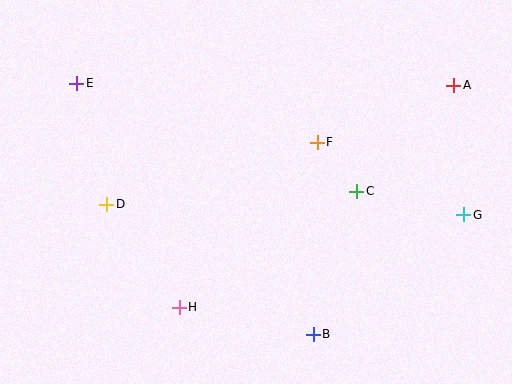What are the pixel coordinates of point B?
Point B is at (313, 334).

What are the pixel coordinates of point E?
Point E is at (77, 83).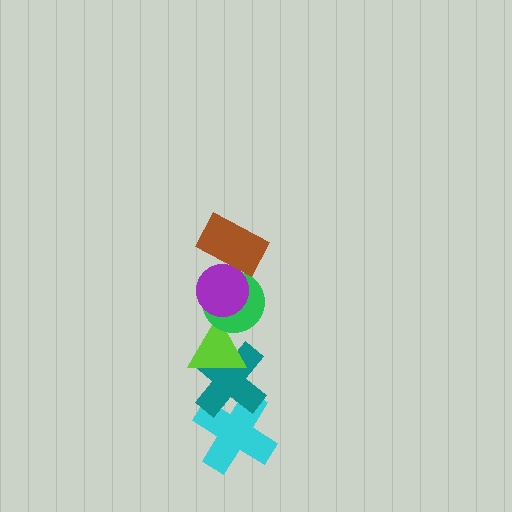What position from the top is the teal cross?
The teal cross is 5th from the top.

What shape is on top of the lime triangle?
The green circle is on top of the lime triangle.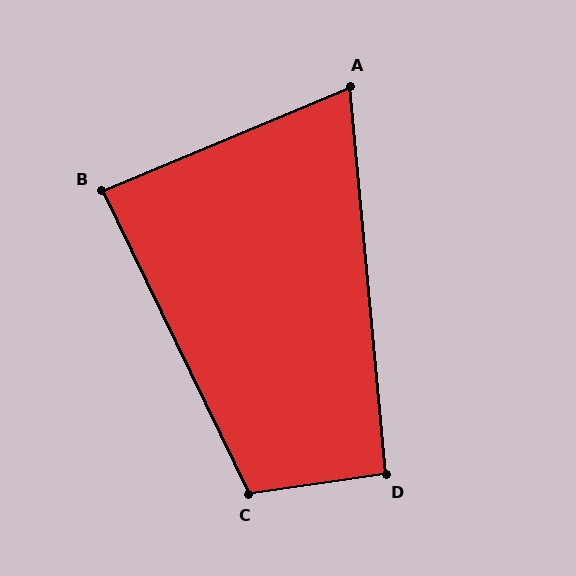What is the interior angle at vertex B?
Approximately 87 degrees (approximately right).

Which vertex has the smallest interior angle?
A, at approximately 73 degrees.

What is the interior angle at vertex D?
Approximately 93 degrees (approximately right).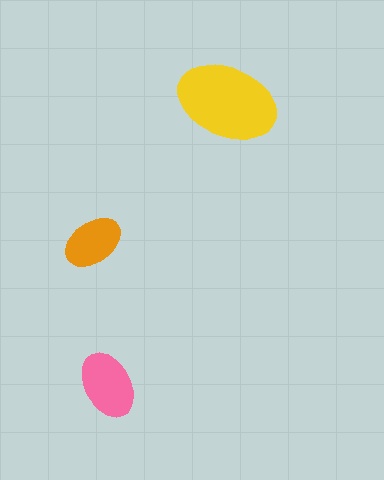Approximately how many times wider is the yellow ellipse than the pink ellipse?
About 1.5 times wider.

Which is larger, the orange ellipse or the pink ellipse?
The pink one.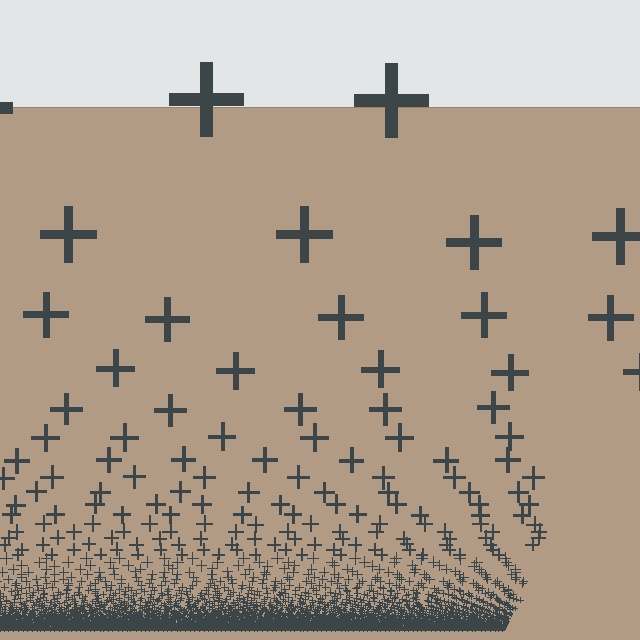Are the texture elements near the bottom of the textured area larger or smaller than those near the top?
Smaller. The gradient is inverted — elements near the bottom are smaller and denser.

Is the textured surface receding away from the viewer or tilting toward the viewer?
The surface appears to tilt toward the viewer. Texture elements get larger and sparser toward the top.